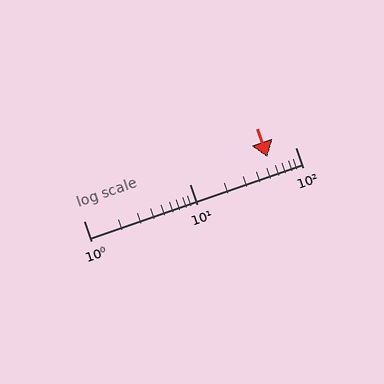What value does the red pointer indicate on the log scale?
The pointer indicates approximately 54.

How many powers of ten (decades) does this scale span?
The scale spans 2 decades, from 1 to 100.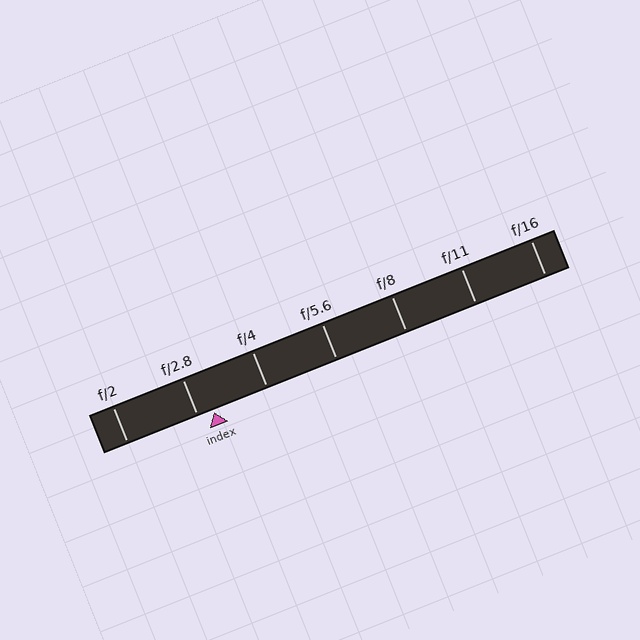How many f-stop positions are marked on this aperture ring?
There are 7 f-stop positions marked.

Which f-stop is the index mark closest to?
The index mark is closest to f/2.8.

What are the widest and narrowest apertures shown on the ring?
The widest aperture shown is f/2 and the narrowest is f/16.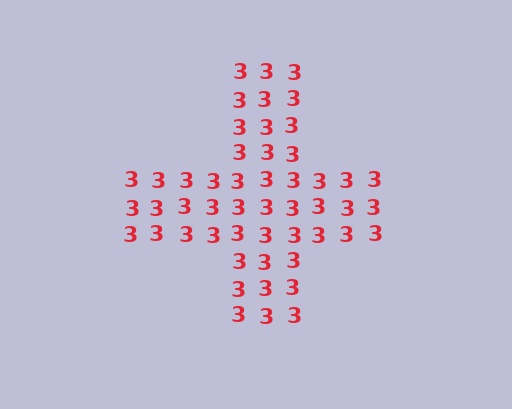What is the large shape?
The large shape is a cross.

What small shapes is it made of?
It is made of small digit 3's.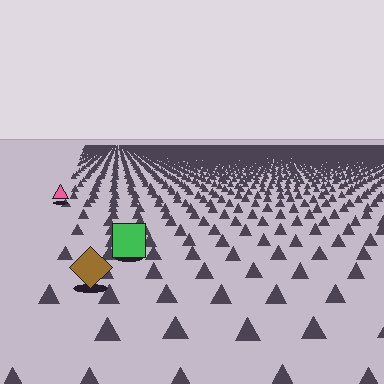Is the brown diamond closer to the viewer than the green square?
Yes. The brown diamond is closer — you can tell from the texture gradient: the ground texture is coarser near it.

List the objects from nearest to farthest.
From nearest to farthest: the brown diamond, the green square, the pink triangle.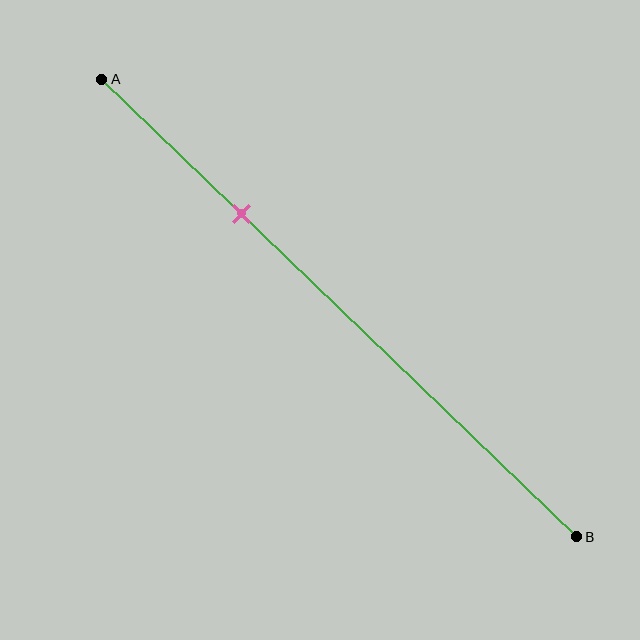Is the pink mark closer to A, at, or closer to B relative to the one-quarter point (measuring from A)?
The pink mark is closer to point B than the one-quarter point of segment AB.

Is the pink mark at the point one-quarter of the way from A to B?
No, the mark is at about 30% from A, not at the 25% one-quarter point.